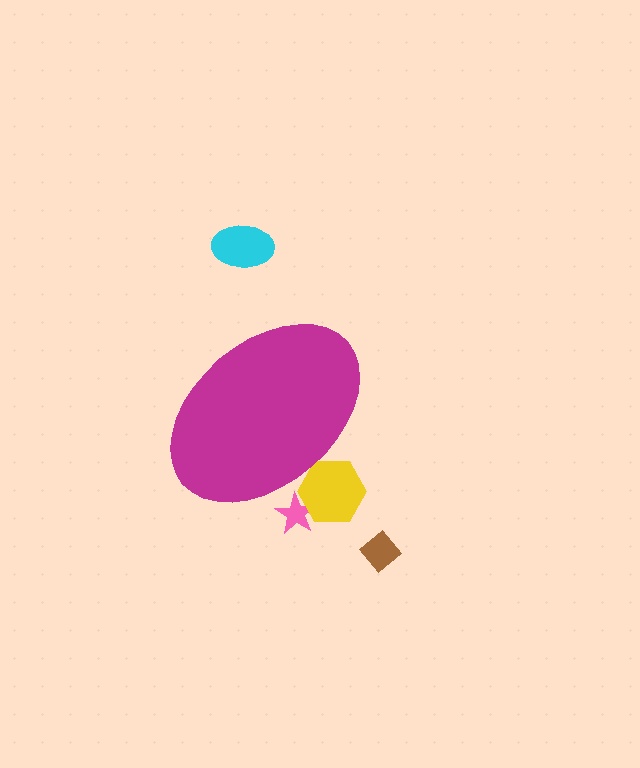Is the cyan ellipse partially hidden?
No, the cyan ellipse is fully visible.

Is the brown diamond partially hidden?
No, the brown diamond is fully visible.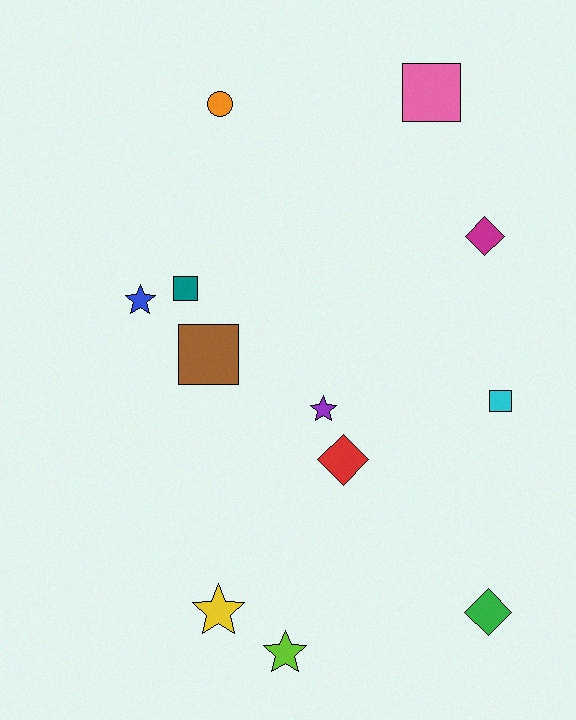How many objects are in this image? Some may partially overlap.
There are 12 objects.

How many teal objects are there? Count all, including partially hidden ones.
There is 1 teal object.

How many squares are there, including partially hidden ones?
There are 4 squares.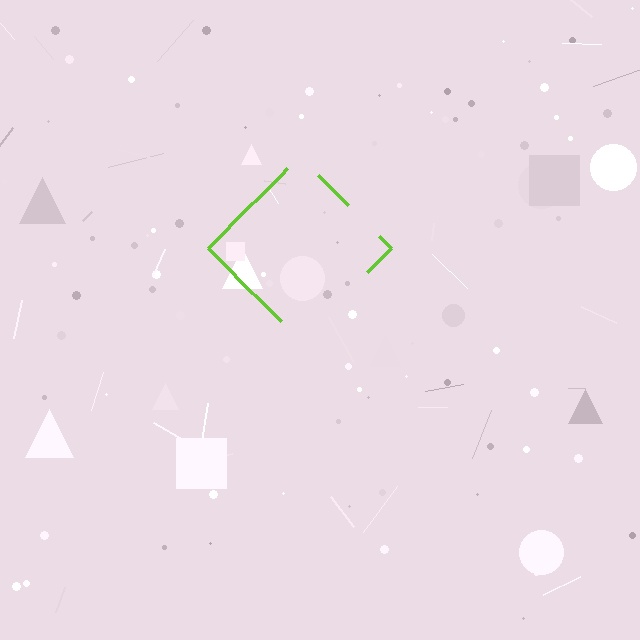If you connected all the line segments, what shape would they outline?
They would outline a diamond.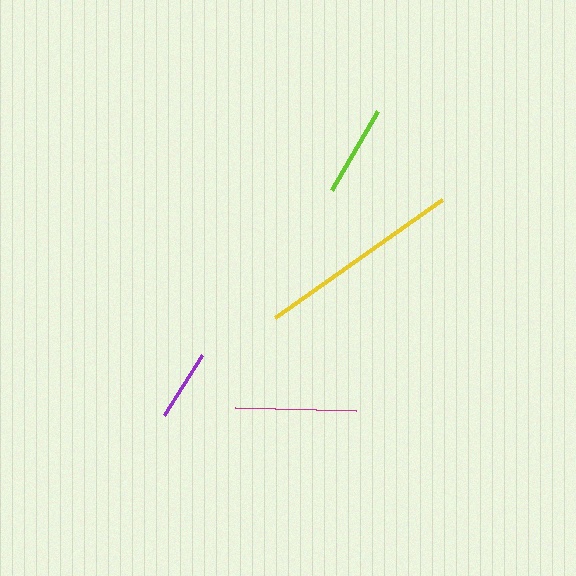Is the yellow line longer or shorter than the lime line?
The yellow line is longer than the lime line.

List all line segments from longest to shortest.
From longest to shortest: yellow, magenta, lime, purple.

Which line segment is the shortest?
The purple line is the shortest at approximately 71 pixels.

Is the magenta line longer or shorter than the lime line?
The magenta line is longer than the lime line.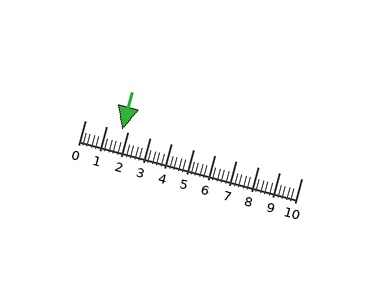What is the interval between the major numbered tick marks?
The major tick marks are spaced 1 units apart.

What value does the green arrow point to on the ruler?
The green arrow points to approximately 1.7.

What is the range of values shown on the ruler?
The ruler shows values from 0 to 10.